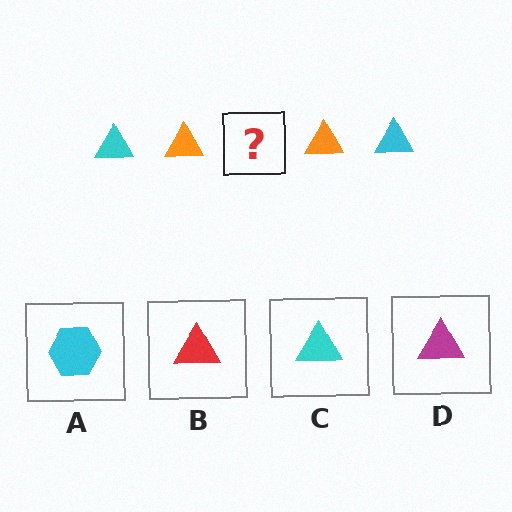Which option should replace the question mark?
Option C.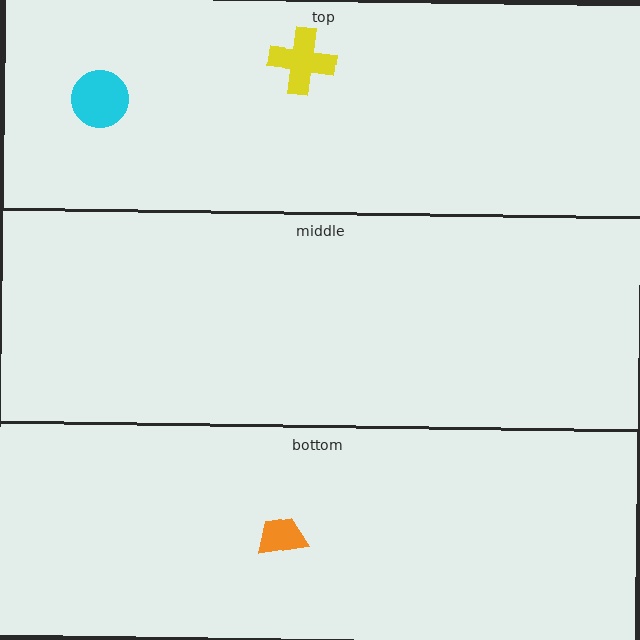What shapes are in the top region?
The cyan circle, the yellow cross.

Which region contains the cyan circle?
The top region.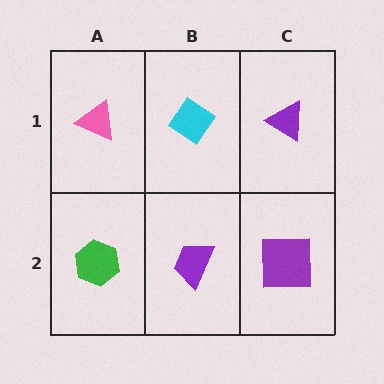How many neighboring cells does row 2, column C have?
2.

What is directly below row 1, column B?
A purple trapezoid.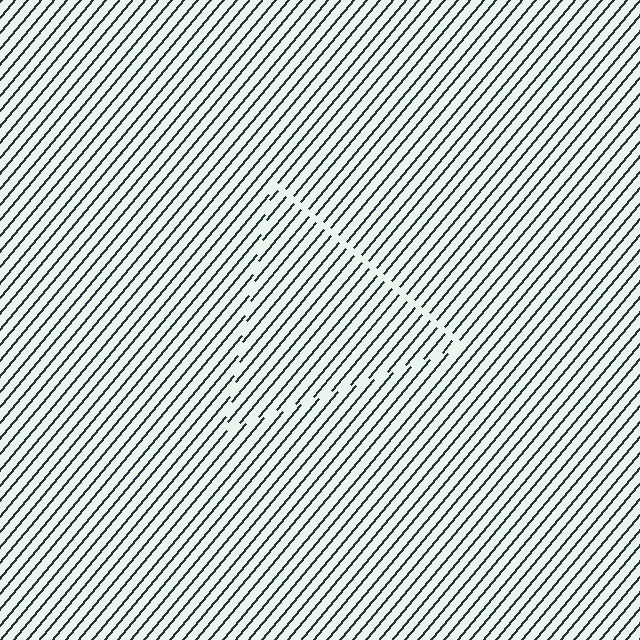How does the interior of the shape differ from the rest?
The interior of the shape contains the same grating, shifted by half a period — the contour is defined by the phase discontinuity where line-ends from the inner and outer gratings abut.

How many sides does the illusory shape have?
3 sides — the line-ends trace a triangle.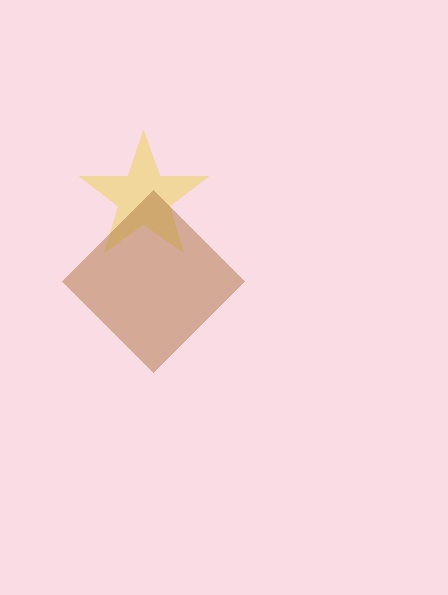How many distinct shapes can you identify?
There are 2 distinct shapes: a yellow star, a brown diamond.